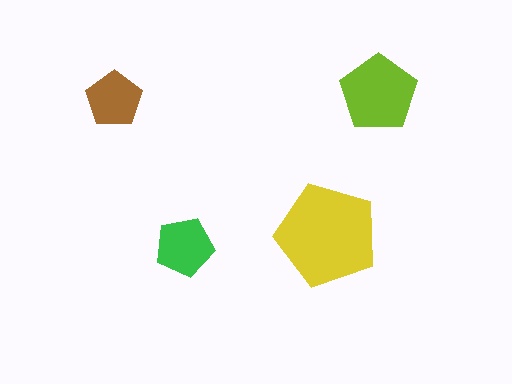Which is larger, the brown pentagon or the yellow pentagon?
The yellow one.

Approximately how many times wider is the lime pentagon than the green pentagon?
About 1.5 times wider.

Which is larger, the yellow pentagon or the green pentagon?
The yellow one.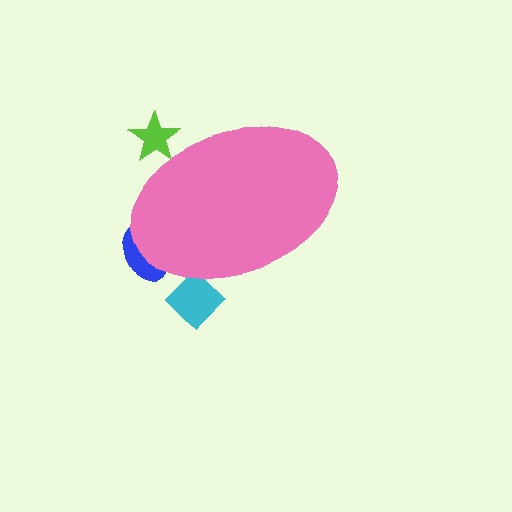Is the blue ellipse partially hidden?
Yes, the blue ellipse is partially hidden behind the pink ellipse.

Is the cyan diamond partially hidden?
Yes, the cyan diamond is partially hidden behind the pink ellipse.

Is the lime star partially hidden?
Yes, the lime star is partially hidden behind the pink ellipse.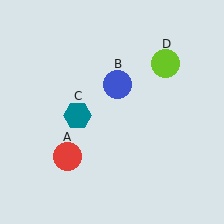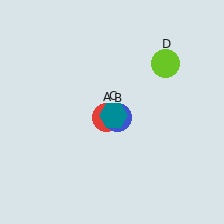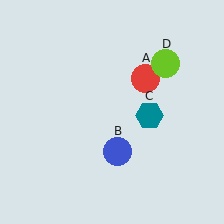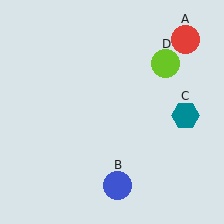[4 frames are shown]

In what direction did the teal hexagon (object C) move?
The teal hexagon (object C) moved right.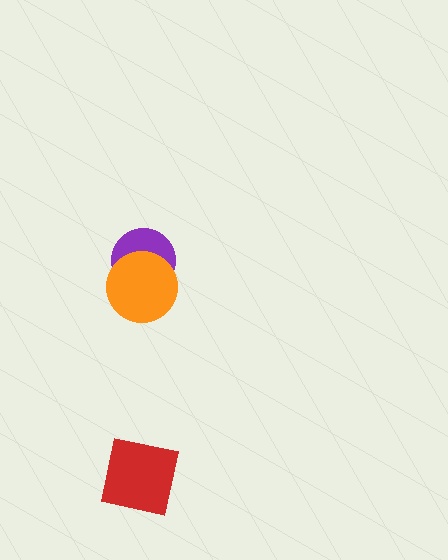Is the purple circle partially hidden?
Yes, it is partially covered by another shape.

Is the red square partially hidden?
No, no other shape covers it.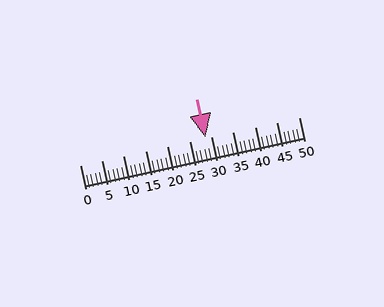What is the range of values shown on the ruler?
The ruler shows values from 0 to 50.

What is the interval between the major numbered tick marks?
The major tick marks are spaced 5 units apart.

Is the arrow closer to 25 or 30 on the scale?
The arrow is closer to 30.